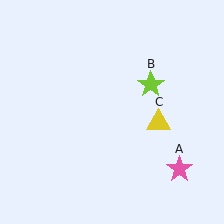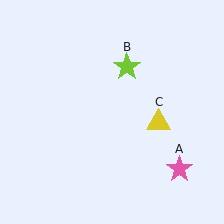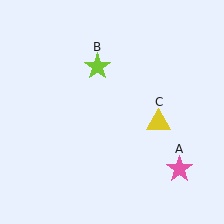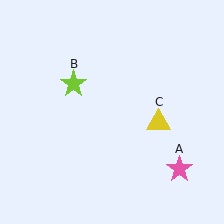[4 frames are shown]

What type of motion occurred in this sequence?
The lime star (object B) rotated counterclockwise around the center of the scene.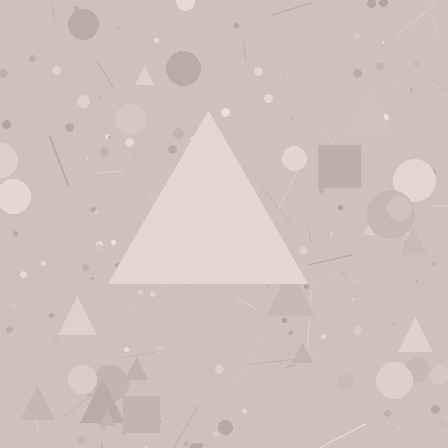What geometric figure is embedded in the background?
A triangle is embedded in the background.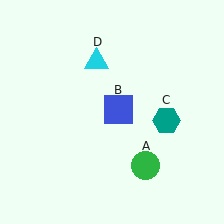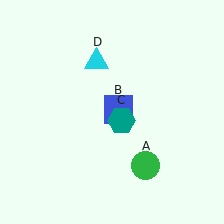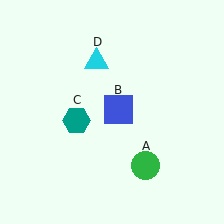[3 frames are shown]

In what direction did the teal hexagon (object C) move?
The teal hexagon (object C) moved left.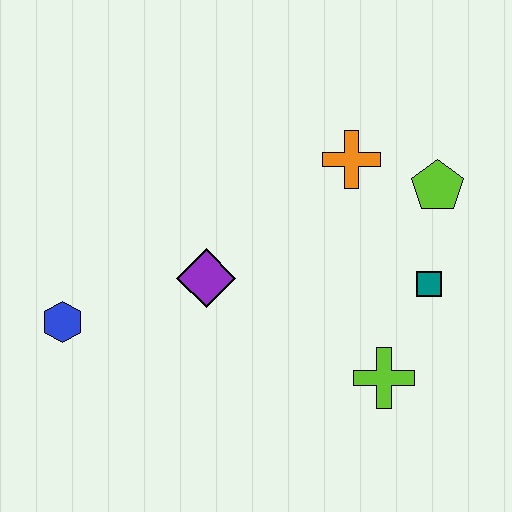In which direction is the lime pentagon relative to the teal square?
The lime pentagon is above the teal square.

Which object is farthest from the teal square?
The blue hexagon is farthest from the teal square.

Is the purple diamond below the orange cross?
Yes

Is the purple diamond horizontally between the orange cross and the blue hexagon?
Yes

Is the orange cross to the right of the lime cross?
No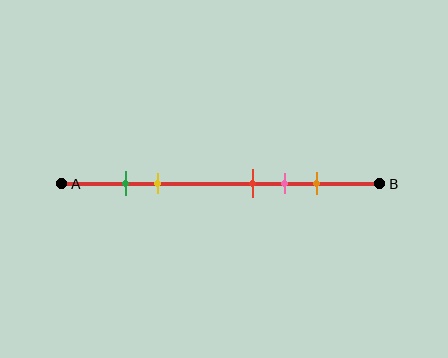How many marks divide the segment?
There are 5 marks dividing the segment.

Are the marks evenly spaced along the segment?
No, the marks are not evenly spaced.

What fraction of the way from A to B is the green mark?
The green mark is approximately 20% (0.2) of the way from A to B.